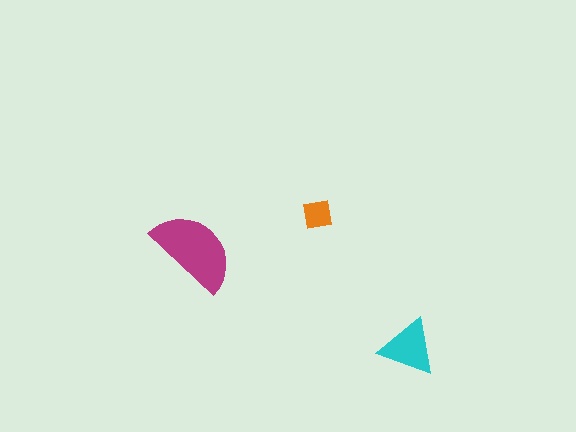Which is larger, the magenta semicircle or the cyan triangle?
The magenta semicircle.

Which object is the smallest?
The orange square.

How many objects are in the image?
There are 3 objects in the image.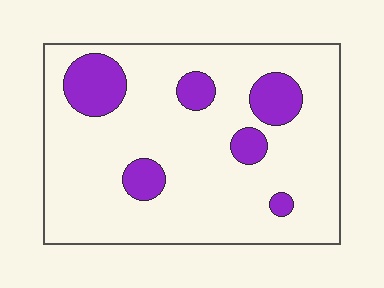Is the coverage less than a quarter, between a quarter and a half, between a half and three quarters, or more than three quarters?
Less than a quarter.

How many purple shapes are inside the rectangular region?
6.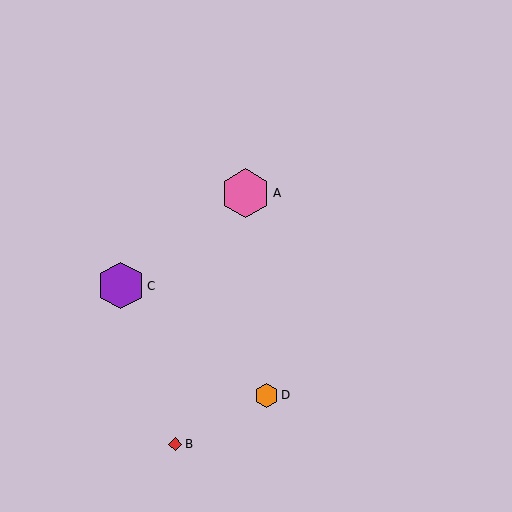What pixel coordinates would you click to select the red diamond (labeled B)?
Click at (175, 444) to select the red diamond B.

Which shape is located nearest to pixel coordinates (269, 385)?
The orange hexagon (labeled D) at (266, 395) is nearest to that location.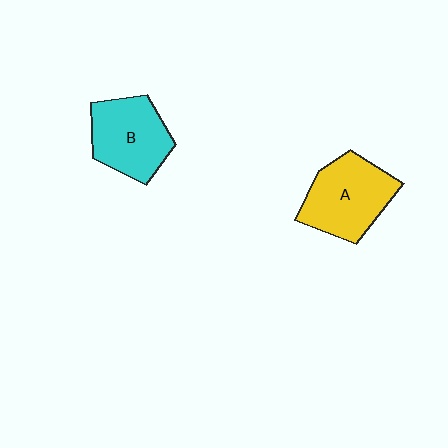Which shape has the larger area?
Shape A (yellow).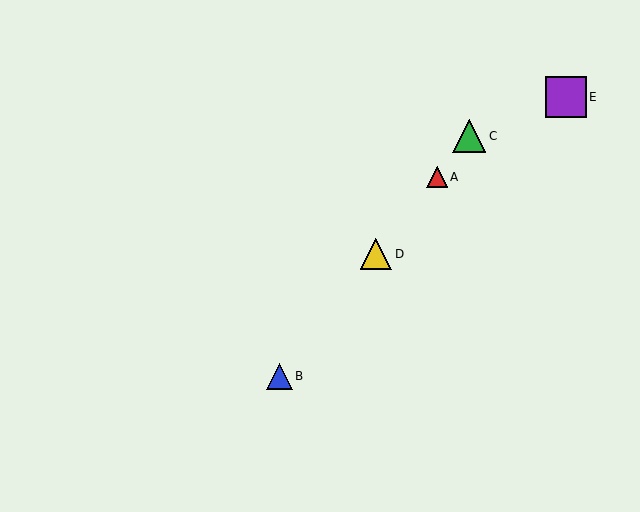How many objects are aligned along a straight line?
4 objects (A, B, C, D) are aligned along a straight line.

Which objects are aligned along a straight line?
Objects A, B, C, D are aligned along a straight line.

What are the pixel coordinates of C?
Object C is at (469, 136).